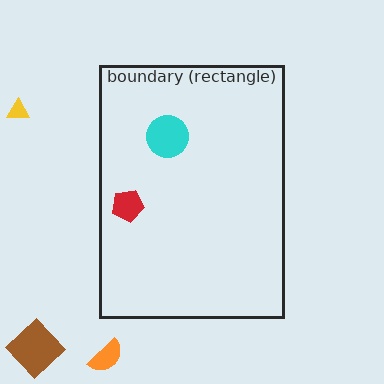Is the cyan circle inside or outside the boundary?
Inside.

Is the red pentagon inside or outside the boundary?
Inside.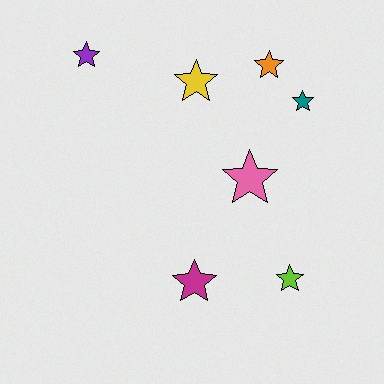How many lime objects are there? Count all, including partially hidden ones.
There is 1 lime object.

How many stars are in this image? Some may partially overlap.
There are 7 stars.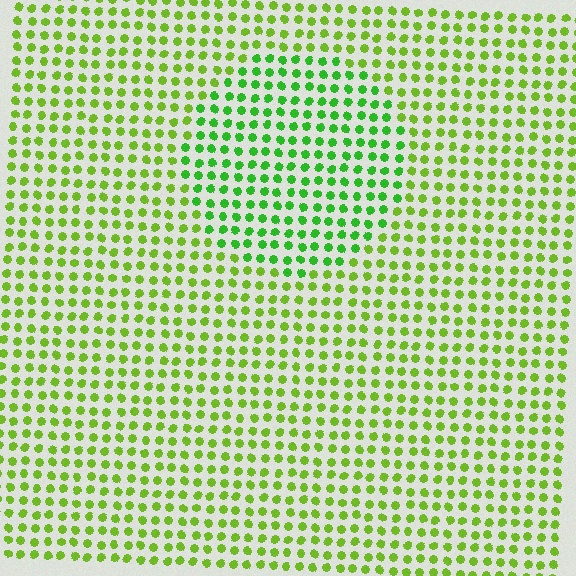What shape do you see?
I see a circle.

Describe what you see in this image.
The image is filled with small lime elements in a uniform arrangement. A circle-shaped region is visible where the elements are tinted to a slightly different hue, forming a subtle color boundary.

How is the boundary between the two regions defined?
The boundary is defined purely by a slight shift in hue (about 28 degrees). Spacing, size, and orientation are identical on both sides.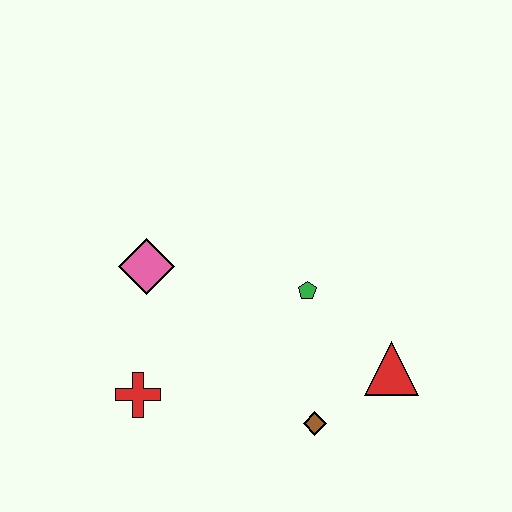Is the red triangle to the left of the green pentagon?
No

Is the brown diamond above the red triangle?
No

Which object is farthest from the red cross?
The red triangle is farthest from the red cross.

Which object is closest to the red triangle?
The brown diamond is closest to the red triangle.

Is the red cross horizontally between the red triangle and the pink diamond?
No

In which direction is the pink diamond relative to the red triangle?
The pink diamond is to the left of the red triangle.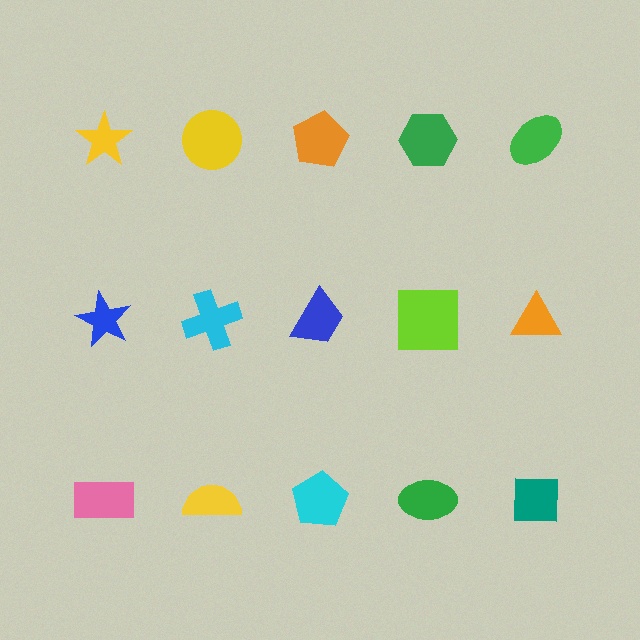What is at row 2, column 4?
A lime square.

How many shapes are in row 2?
5 shapes.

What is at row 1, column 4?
A green hexagon.